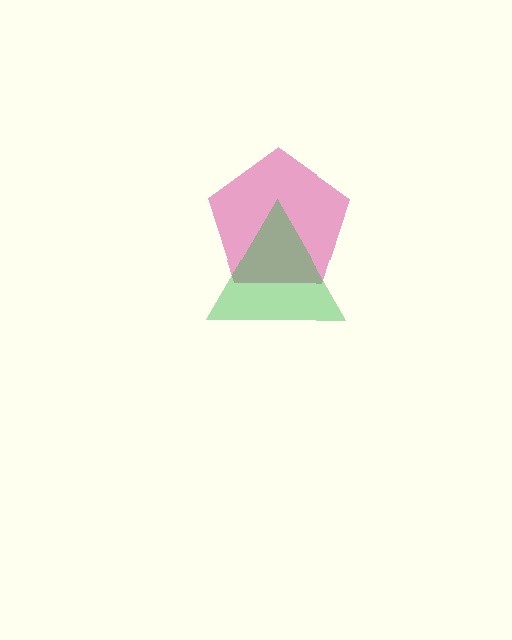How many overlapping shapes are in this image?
There are 2 overlapping shapes in the image.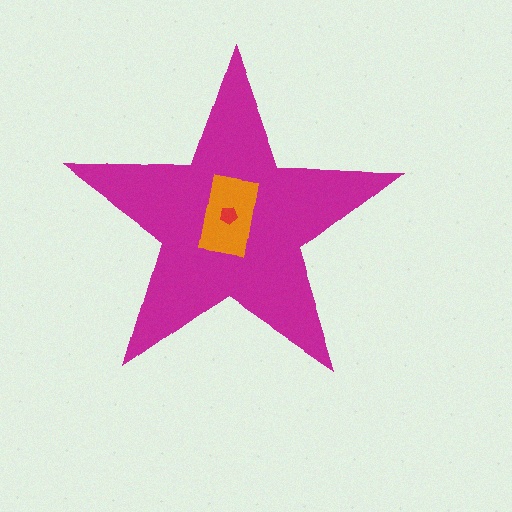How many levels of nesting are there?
3.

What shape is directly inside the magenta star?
The orange rectangle.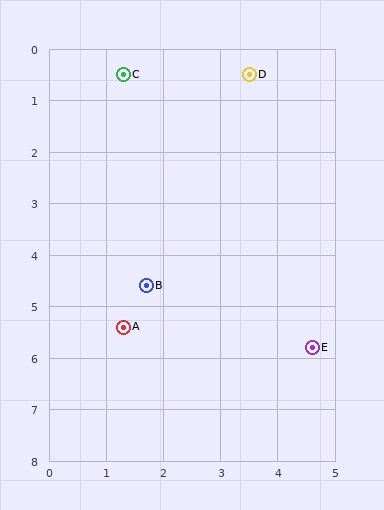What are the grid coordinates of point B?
Point B is at approximately (1.7, 4.6).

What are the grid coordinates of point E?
Point E is at approximately (4.6, 5.8).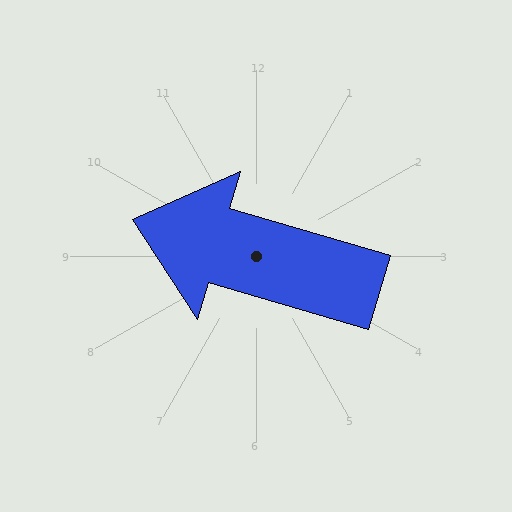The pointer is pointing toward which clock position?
Roughly 10 o'clock.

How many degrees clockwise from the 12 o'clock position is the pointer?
Approximately 286 degrees.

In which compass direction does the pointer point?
West.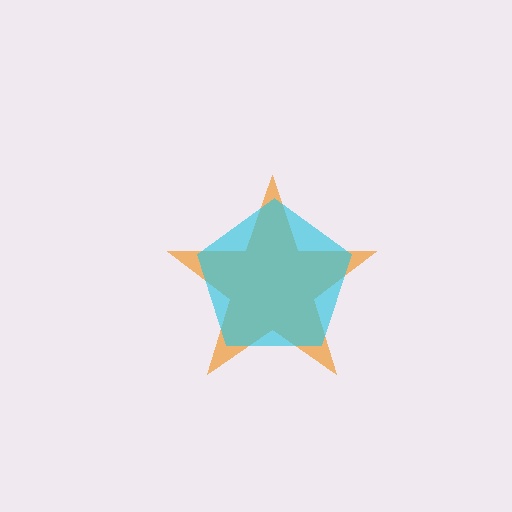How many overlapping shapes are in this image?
There are 2 overlapping shapes in the image.